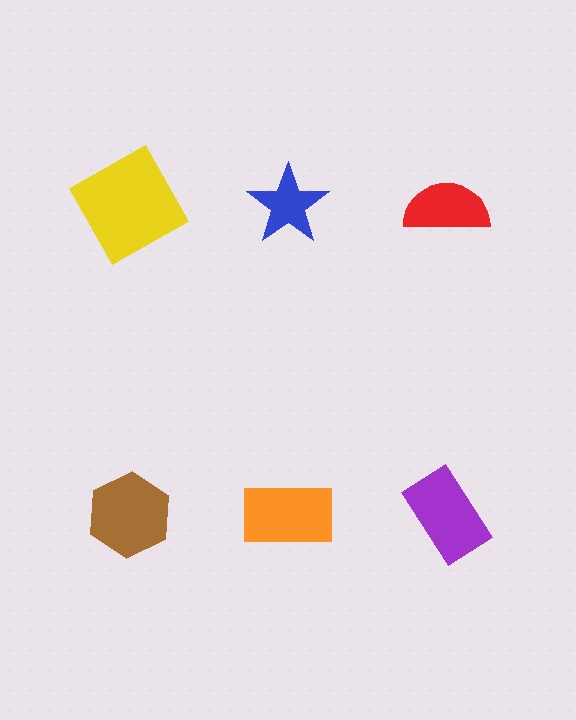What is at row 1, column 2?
A blue star.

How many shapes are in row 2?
3 shapes.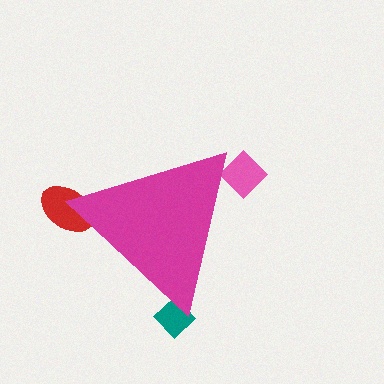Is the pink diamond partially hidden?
Yes, the pink diamond is partially hidden behind the magenta triangle.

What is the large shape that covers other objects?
A magenta triangle.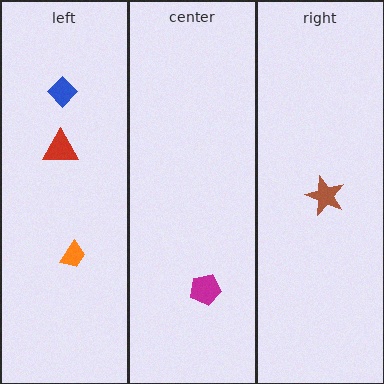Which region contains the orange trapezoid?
The left region.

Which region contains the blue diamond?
The left region.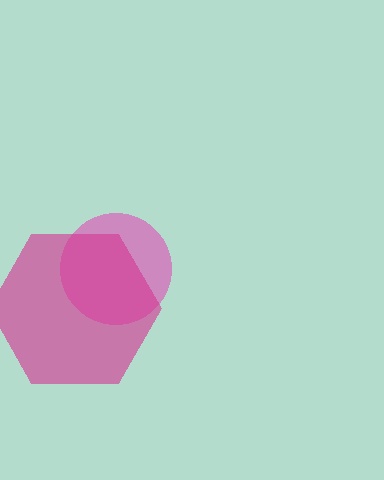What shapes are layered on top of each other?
The layered shapes are: a pink circle, a magenta hexagon.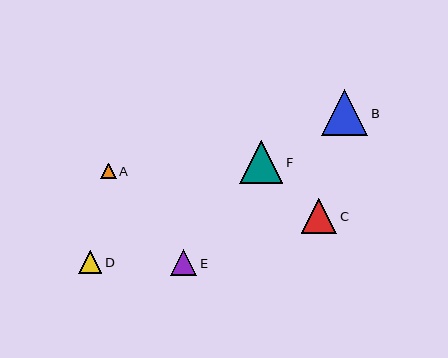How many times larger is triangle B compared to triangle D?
Triangle B is approximately 2.0 times the size of triangle D.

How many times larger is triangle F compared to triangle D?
Triangle F is approximately 1.9 times the size of triangle D.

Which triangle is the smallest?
Triangle A is the smallest with a size of approximately 15 pixels.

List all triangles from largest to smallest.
From largest to smallest: B, F, C, E, D, A.